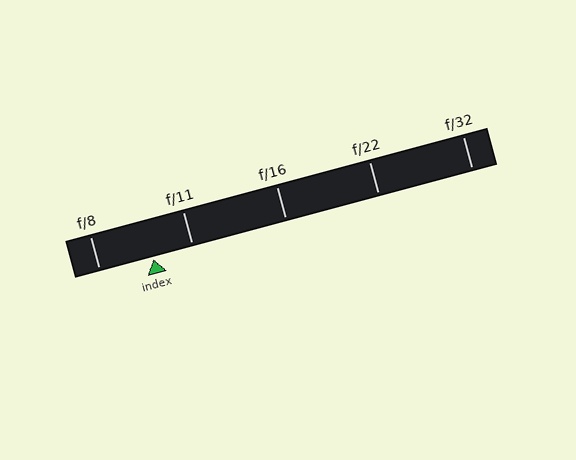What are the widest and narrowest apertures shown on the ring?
The widest aperture shown is f/8 and the narrowest is f/32.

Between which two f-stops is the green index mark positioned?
The index mark is between f/8 and f/11.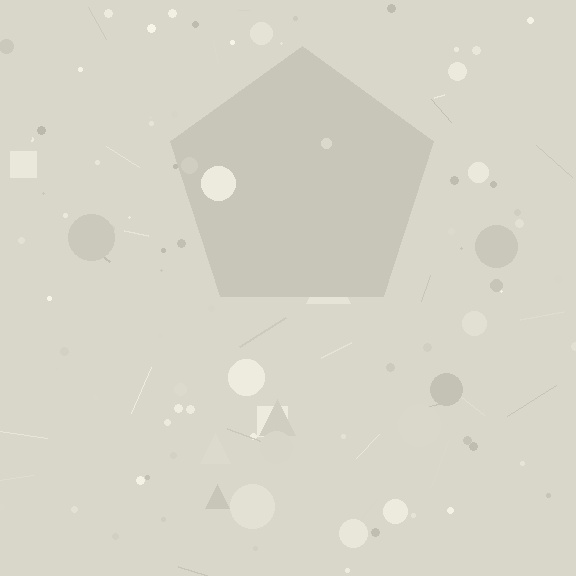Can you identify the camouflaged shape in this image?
The camouflaged shape is a pentagon.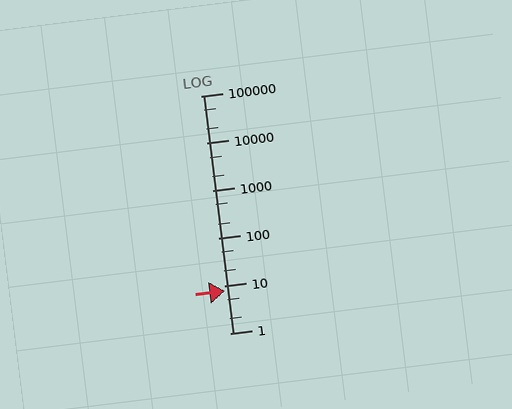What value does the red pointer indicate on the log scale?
The pointer indicates approximately 7.6.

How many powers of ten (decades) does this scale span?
The scale spans 5 decades, from 1 to 100000.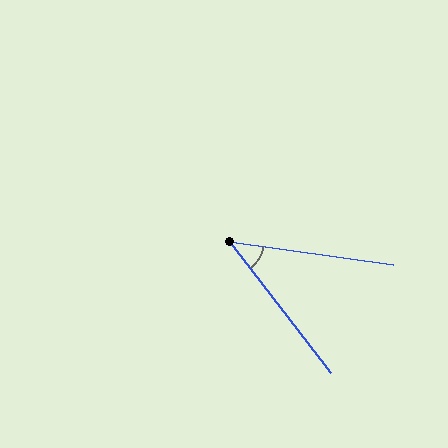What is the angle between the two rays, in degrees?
Approximately 44 degrees.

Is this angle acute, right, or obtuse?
It is acute.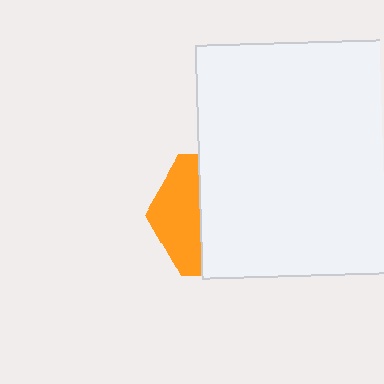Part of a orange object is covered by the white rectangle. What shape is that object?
It is a hexagon.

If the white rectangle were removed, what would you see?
You would see the complete orange hexagon.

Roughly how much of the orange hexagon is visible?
A small part of it is visible (roughly 36%).